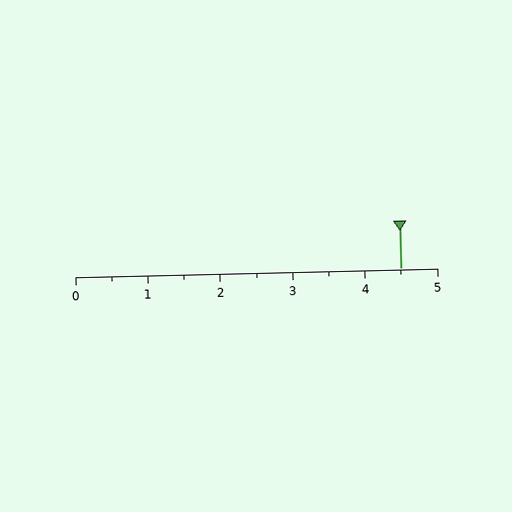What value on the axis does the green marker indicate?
The marker indicates approximately 4.5.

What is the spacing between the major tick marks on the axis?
The major ticks are spaced 1 apart.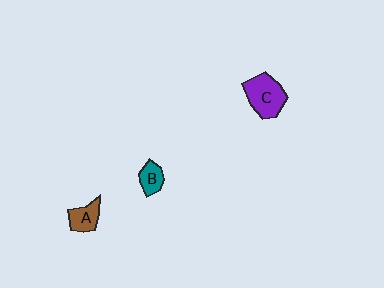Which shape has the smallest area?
Shape B (teal).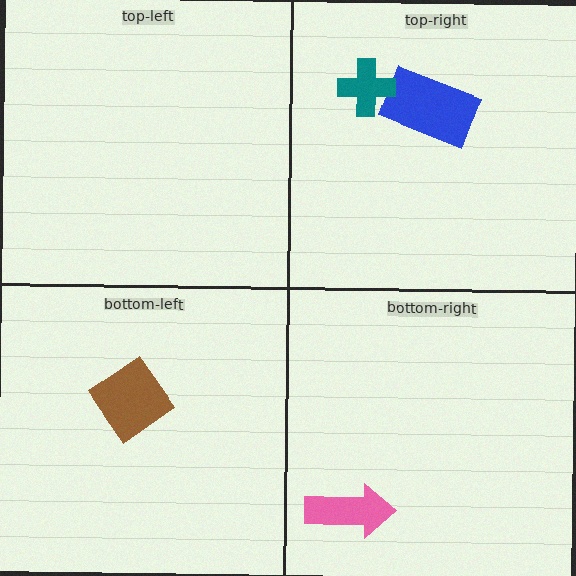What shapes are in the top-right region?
The blue rectangle, the teal cross.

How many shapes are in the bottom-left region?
1.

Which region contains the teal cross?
The top-right region.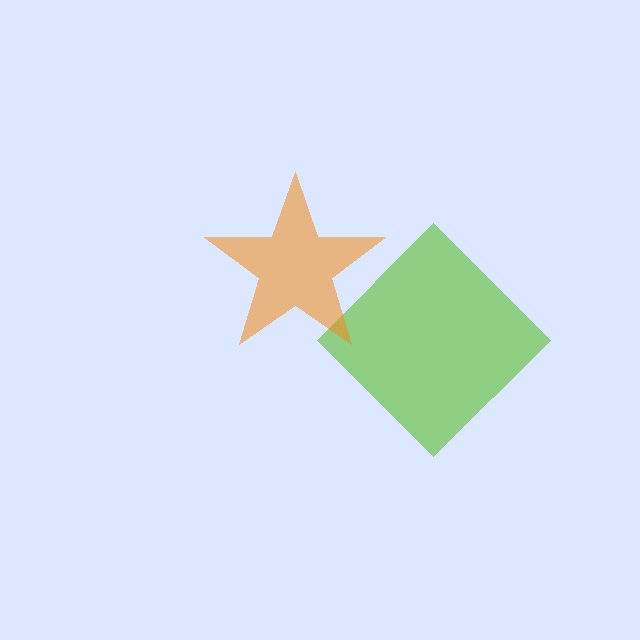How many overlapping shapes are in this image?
There are 2 overlapping shapes in the image.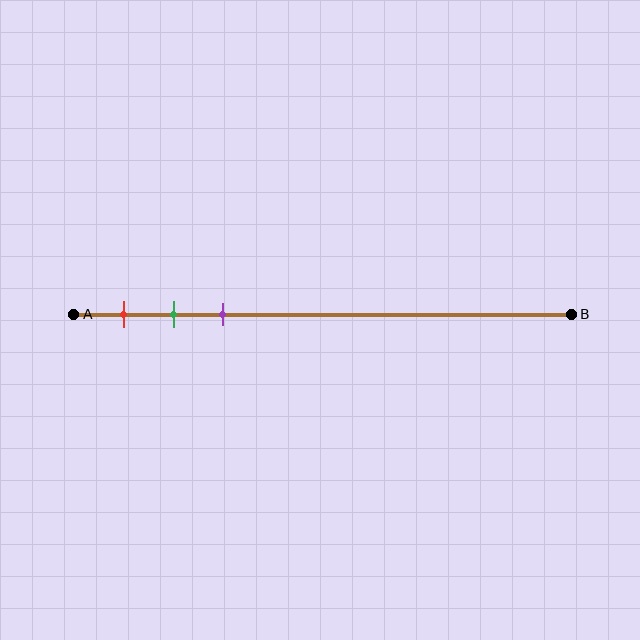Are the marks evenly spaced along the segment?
Yes, the marks are approximately evenly spaced.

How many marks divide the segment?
There are 3 marks dividing the segment.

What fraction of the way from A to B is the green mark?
The green mark is approximately 20% (0.2) of the way from A to B.